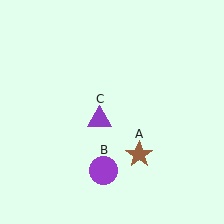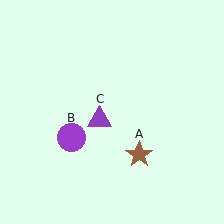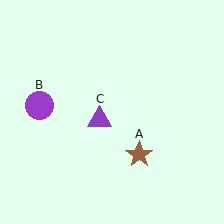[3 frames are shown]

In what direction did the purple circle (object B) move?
The purple circle (object B) moved up and to the left.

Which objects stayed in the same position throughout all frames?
Brown star (object A) and purple triangle (object C) remained stationary.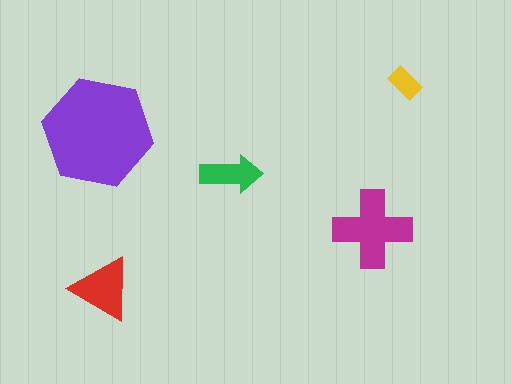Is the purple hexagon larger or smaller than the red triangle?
Larger.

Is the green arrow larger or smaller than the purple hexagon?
Smaller.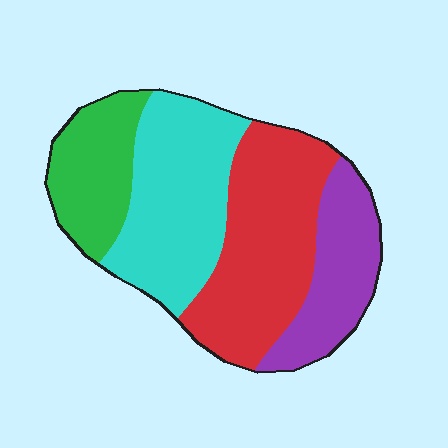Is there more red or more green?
Red.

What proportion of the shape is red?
Red takes up about one third (1/3) of the shape.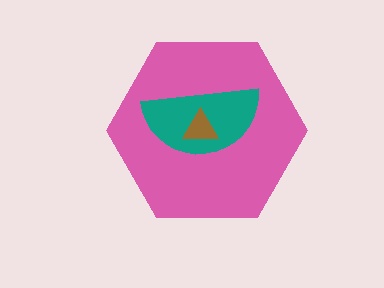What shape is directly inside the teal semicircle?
The brown triangle.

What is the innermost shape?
The brown triangle.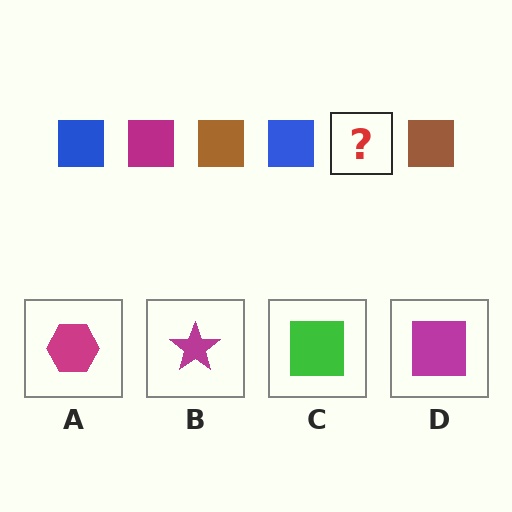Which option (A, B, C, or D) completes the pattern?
D.